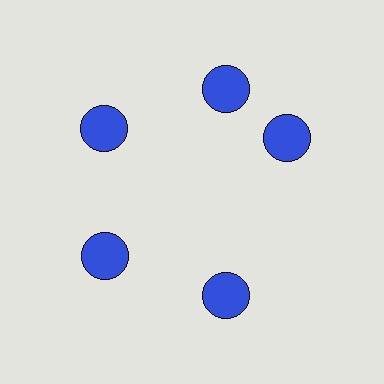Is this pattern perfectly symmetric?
No. The 5 blue circles are arranged in a ring, but one element near the 3 o'clock position is rotated out of alignment along the ring, breaking the 5-fold rotational symmetry.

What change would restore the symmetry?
The symmetry would be restored by rotating it back into even spacing with its neighbors so that all 5 circles sit at equal angles and equal distance from the center.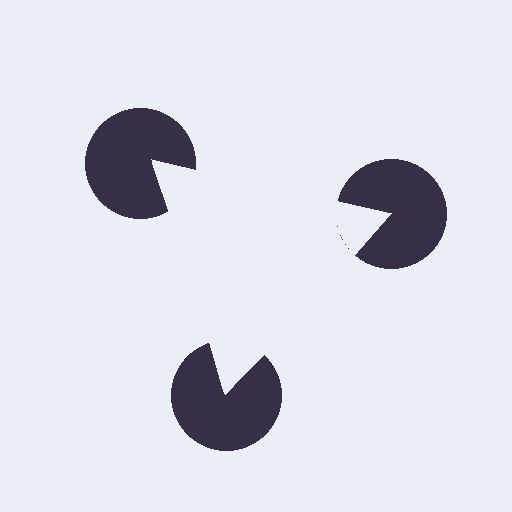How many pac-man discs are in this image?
There are 3 — one at each vertex of the illusory triangle.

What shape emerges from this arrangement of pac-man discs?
An illusory triangle — its edges are inferred from the aligned wedge cuts in the pac-man discs, not physically drawn.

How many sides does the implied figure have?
3 sides.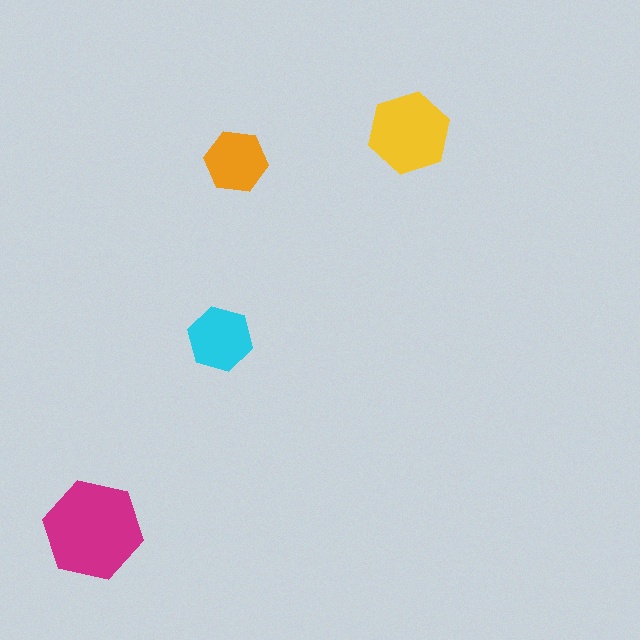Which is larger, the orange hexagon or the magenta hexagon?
The magenta one.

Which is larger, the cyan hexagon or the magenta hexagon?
The magenta one.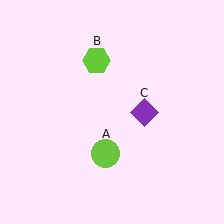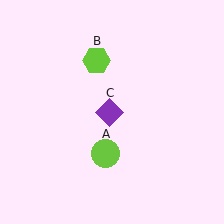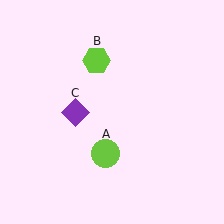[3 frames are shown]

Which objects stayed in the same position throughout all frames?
Lime circle (object A) and lime hexagon (object B) remained stationary.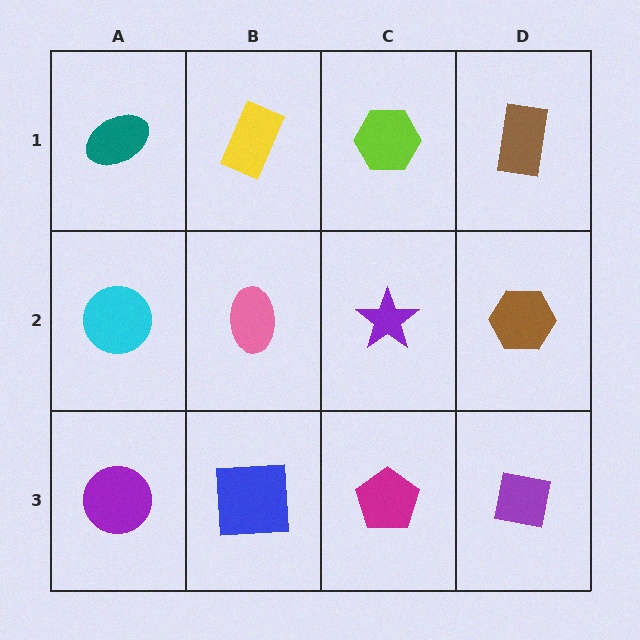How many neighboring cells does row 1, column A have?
2.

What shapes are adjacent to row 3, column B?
A pink ellipse (row 2, column B), a purple circle (row 3, column A), a magenta pentagon (row 3, column C).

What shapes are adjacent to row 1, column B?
A pink ellipse (row 2, column B), a teal ellipse (row 1, column A), a lime hexagon (row 1, column C).